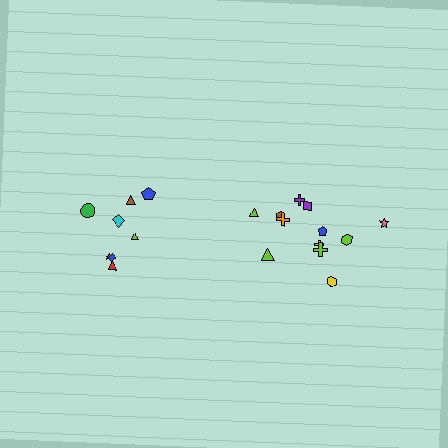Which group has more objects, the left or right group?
The right group.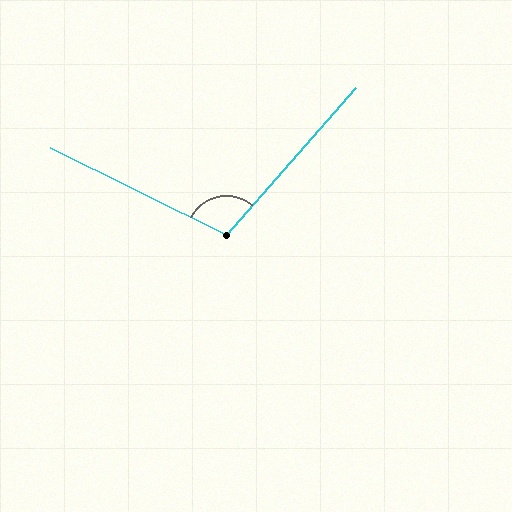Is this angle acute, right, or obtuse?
It is obtuse.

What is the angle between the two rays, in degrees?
Approximately 105 degrees.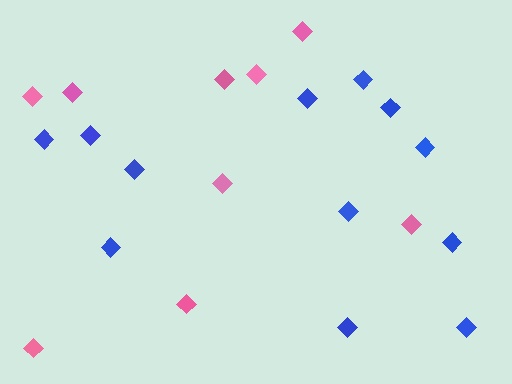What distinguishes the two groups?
There are 2 groups: one group of blue diamonds (12) and one group of pink diamonds (9).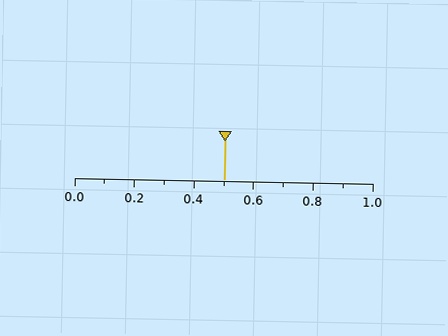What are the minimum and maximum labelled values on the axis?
The axis runs from 0.0 to 1.0.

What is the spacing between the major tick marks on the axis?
The major ticks are spaced 0.2 apart.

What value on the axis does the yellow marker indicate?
The marker indicates approximately 0.5.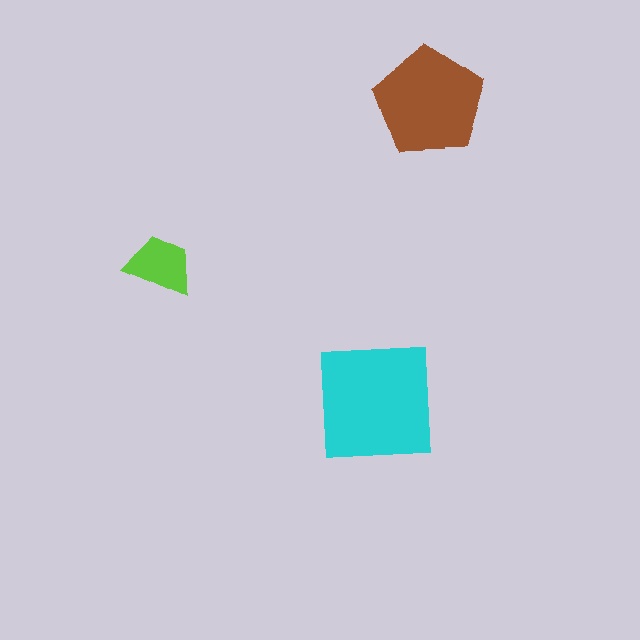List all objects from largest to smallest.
The cyan square, the brown pentagon, the lime trapezoid.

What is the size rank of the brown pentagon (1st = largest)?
2nd.